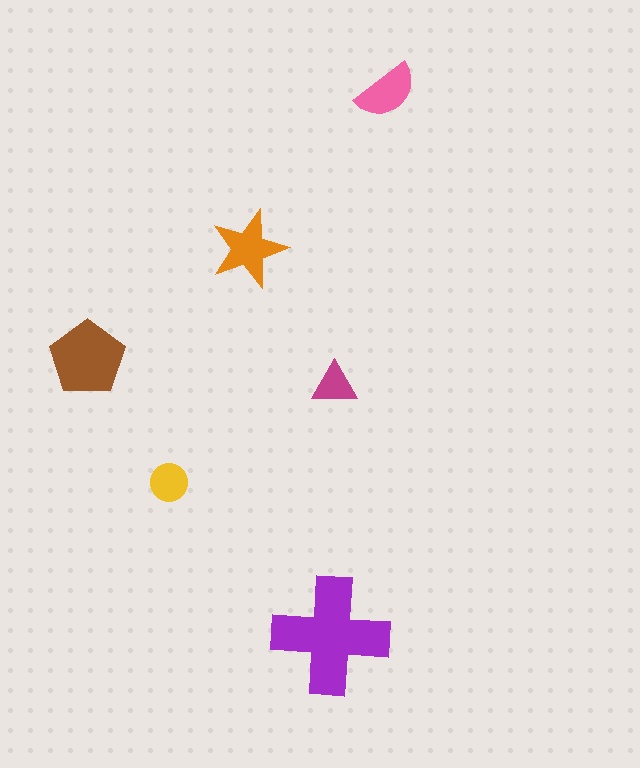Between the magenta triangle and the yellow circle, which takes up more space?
The yellow circle.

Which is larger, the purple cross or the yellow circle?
The purple cross.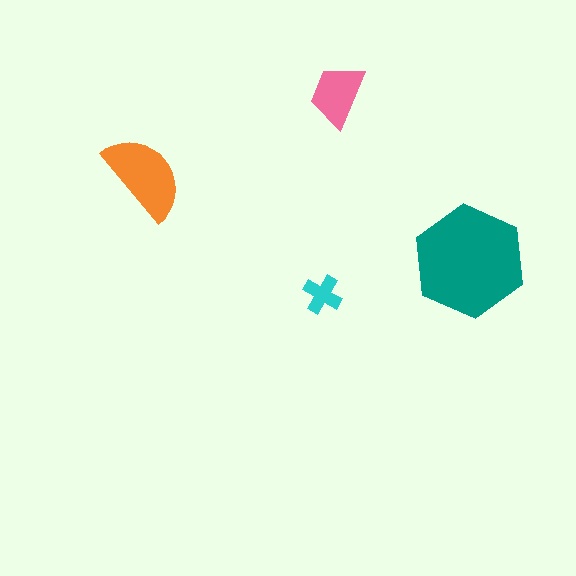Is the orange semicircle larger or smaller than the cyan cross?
Larger.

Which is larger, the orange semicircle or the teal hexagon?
The teal hexagon.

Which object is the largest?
The teal hexagon.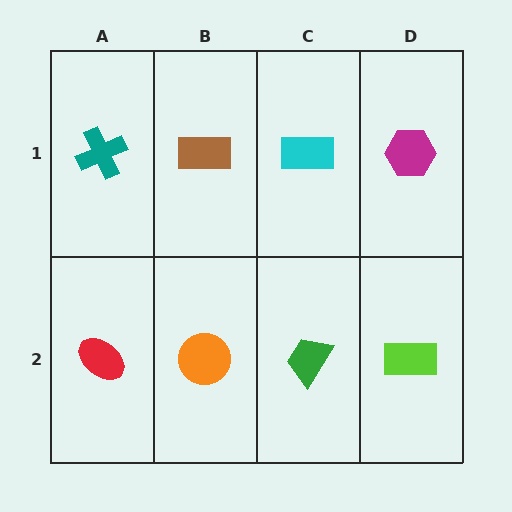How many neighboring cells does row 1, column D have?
2.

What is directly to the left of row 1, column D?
A cyan rectangle.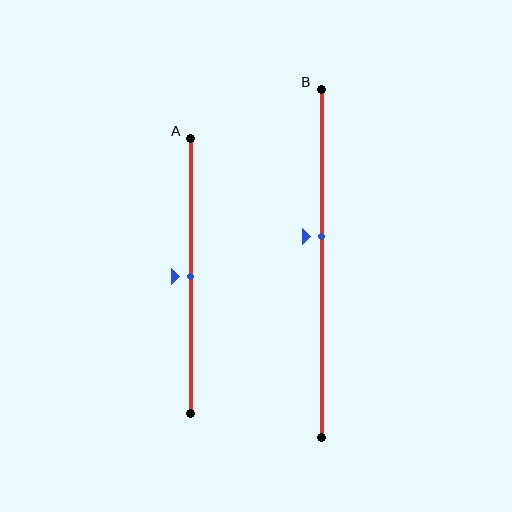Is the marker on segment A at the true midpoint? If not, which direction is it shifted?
Yes, the marker on segment A is at the true midpoint.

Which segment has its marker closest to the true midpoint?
Segment A has its marker closest to the true midpoint.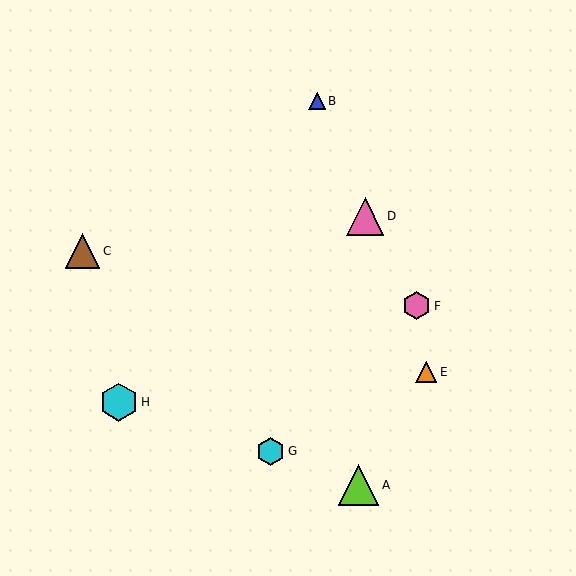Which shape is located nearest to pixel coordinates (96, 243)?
The brown triangle (labeled C) at (83, 251) is nearest to that location.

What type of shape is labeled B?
Shape B is a blue triangle.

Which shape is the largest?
The lime triangle (labeled A) is the largest.